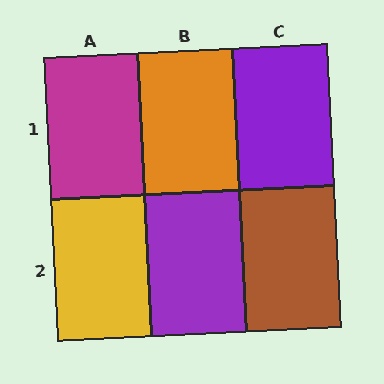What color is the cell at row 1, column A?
Magenta.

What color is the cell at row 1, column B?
Orange.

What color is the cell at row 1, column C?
Purple.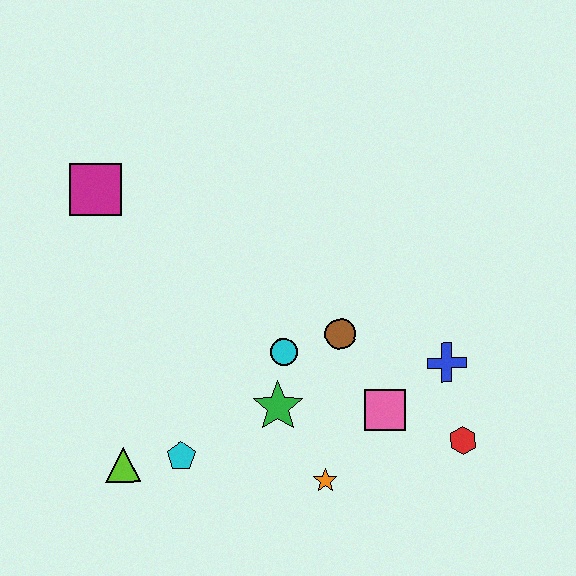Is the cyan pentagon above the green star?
No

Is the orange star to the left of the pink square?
Yes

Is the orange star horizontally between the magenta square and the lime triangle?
No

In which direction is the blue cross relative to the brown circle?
The blue cross is to the right of the brown circle.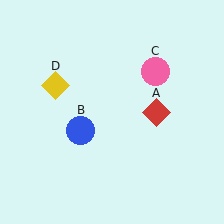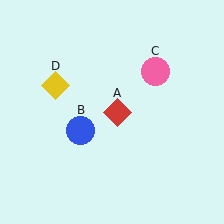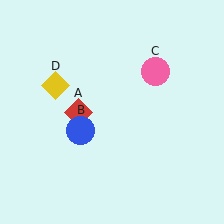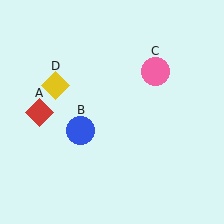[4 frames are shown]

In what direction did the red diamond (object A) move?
The red diamond (object A) moved left.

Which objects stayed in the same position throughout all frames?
Blue circle (object B) and pink circle (object C) and yellow diamond (object D) remained stationary.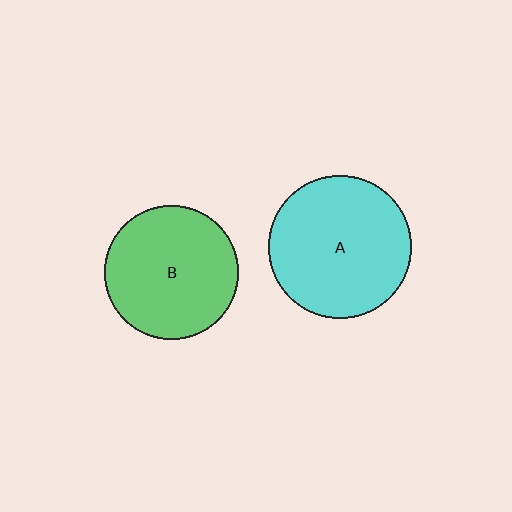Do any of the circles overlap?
No, none of the circles overlap.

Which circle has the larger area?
Circle A (cyan).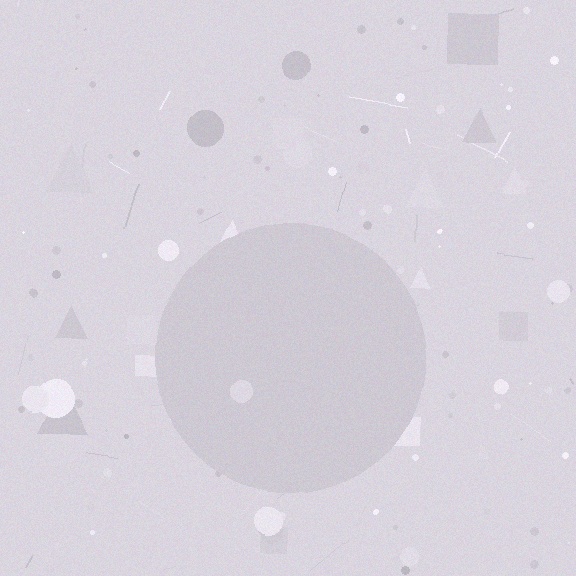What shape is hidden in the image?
A circle is hidden in the image.